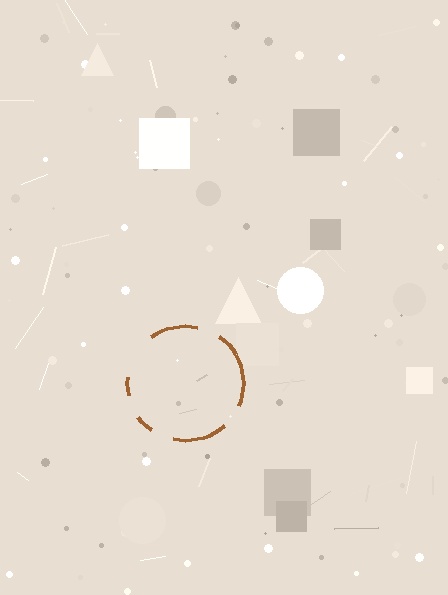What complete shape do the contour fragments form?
The contour fragments form a circle.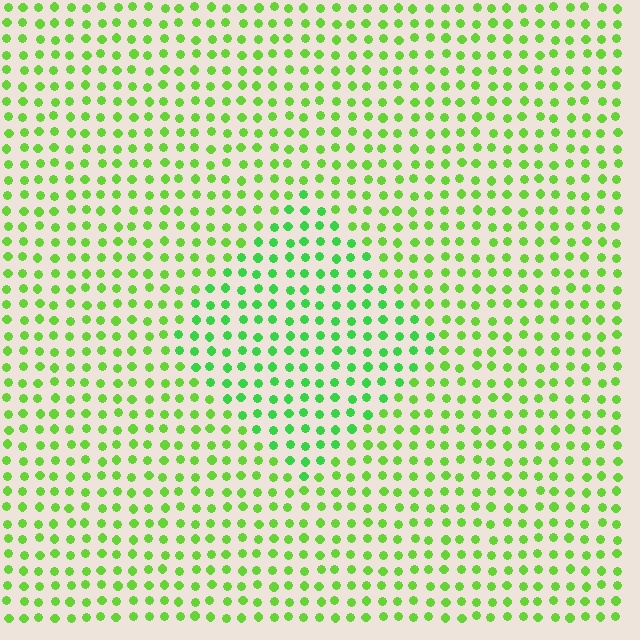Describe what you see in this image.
The image is filled with small lime elements in a uniform arrangement. A diamond-shaped region is visible where the elements are tinted to a slightly different hue, forming a subtle color boundary.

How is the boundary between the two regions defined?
The boundary is defined purely by a slight shift in hue (about 24 degrees). Spacing, size, and orientation are identical on both sides.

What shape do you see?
I see a diamond.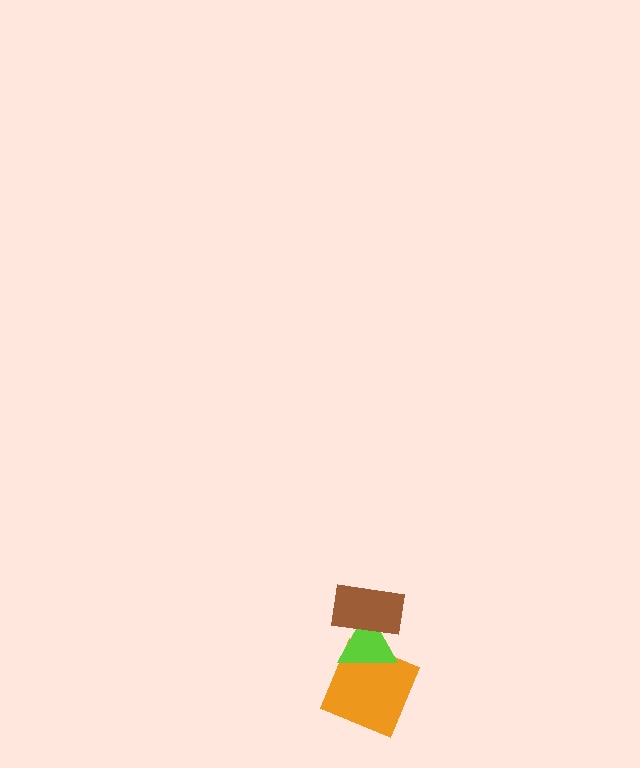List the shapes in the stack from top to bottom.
From top to bottom: the brown rectangle, the lime triangle, the orange square.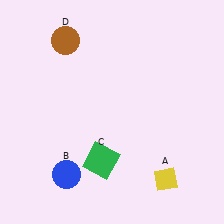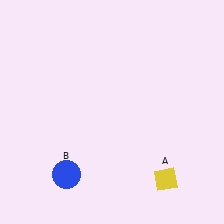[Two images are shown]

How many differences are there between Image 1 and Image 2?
There are 2 differences between the two images.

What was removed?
The brown circle (D), the green square (C) were removed in Image 2.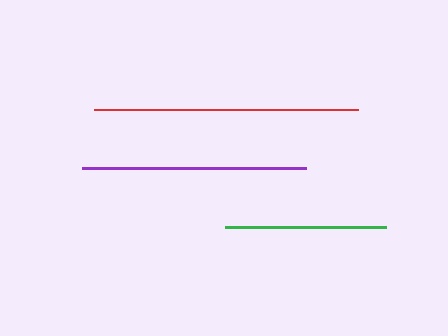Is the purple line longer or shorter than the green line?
The purple line is longer than the green line.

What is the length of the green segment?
The green segment is approximately 161 pixels long.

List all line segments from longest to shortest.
From longest to shortest: red, purple, green.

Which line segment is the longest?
The red line is the longest at approximately 264 pixels.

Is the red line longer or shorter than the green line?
The red line is longer than the green line.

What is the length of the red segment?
The red segment is approximately 264 pixels long.